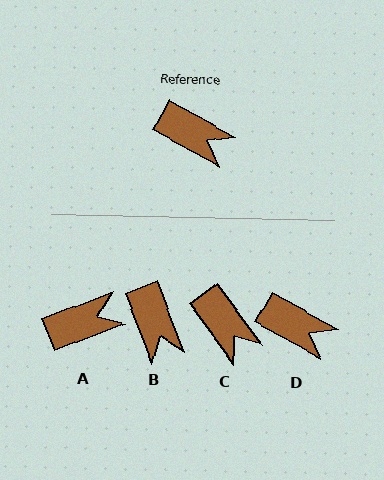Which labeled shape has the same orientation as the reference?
D.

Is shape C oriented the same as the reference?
No, it is off by about 24 degrees.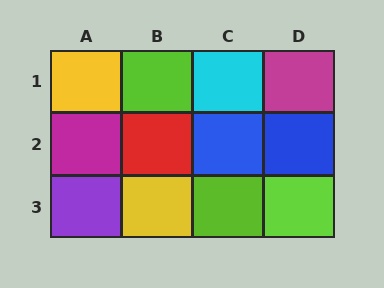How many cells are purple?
1 cell is purple.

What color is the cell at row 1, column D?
Magenta.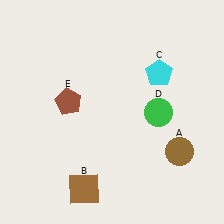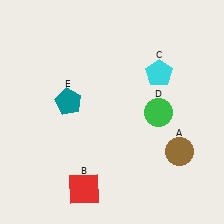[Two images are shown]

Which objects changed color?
B changed from brown to red. E changed from brown to teal.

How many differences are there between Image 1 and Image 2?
There are 2 differences between the two images.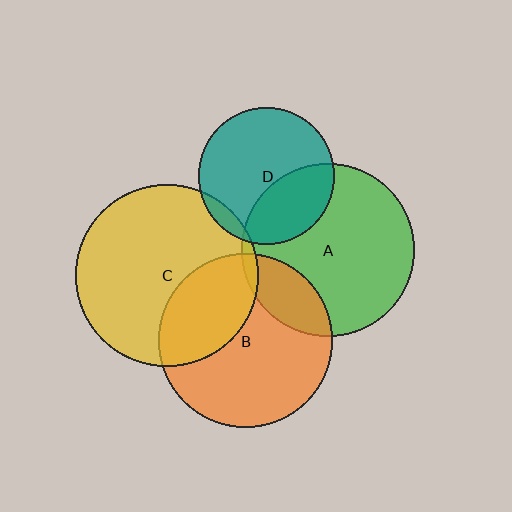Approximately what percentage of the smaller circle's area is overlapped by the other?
Approximately 5%.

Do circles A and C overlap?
Yes.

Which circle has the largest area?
Circle C (yellow).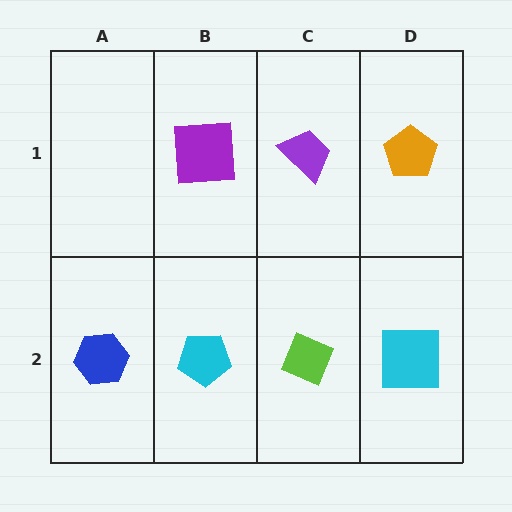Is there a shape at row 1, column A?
No, that cell is empty.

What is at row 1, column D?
An orange pentagon.